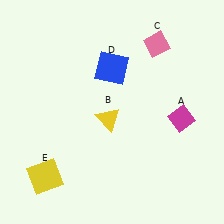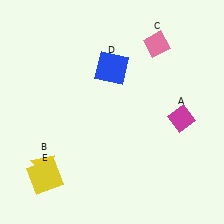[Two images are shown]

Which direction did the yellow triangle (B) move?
The yellow triangle (B) moved left.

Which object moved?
The yellow triangle (B) moved left.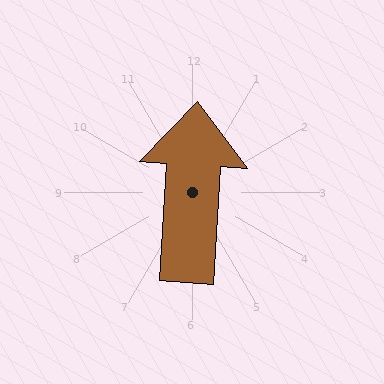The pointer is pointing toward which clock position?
Roughly 12 o'clock.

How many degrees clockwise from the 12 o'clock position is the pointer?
Approximately 3 degrees.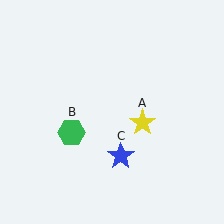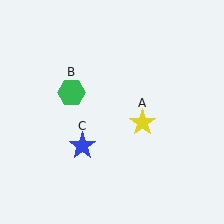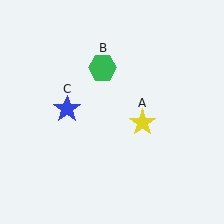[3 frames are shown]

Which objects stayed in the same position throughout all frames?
Yellow star (object A) remained stationary.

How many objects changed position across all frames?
2 objects changed position: green hexagon (object B), blue star (object C).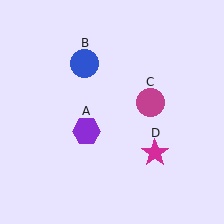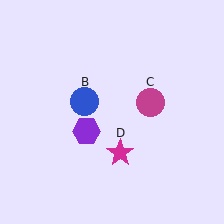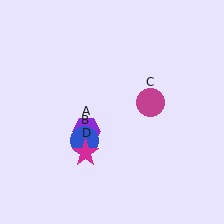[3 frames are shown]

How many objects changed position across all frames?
2 objects changed position: blue circle (object B), magenta star (object D).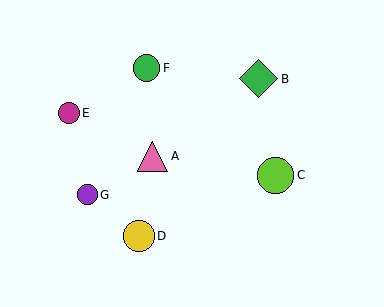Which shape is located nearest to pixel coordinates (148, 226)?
The yellow circle (labeled D) at (139, 236) is nearest to that location.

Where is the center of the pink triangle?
The center of the pink triangle is at (152, 156).